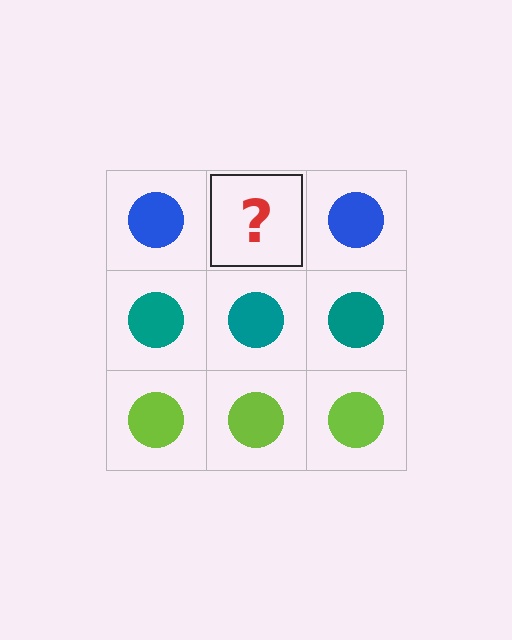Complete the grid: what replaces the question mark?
The question mark should be replaced with a blue circle.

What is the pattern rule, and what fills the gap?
The rule is that each row has a consistent color. The gap should be filled with a blue circle.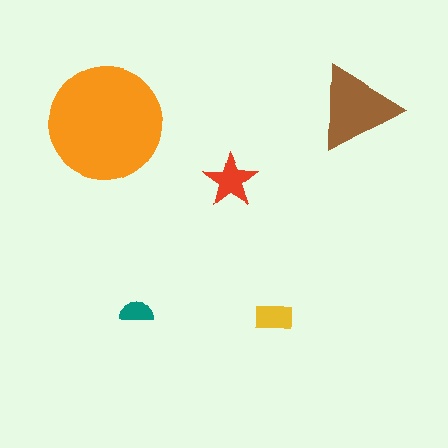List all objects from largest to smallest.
The orange circle, the brown triangle, the red star, the yellow rectangle, the teal semicircle.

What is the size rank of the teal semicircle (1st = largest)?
5th.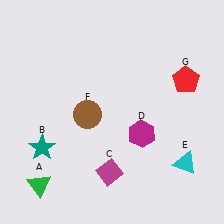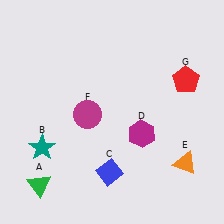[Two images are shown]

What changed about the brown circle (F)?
In Image 1, F is brown. In Image 2, it changed to magenta.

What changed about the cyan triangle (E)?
In Image 1, E is cyan. In Image 2, it changed to orange.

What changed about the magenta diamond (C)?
In Image 1, C is magenta. In Image 2, it changed to blue.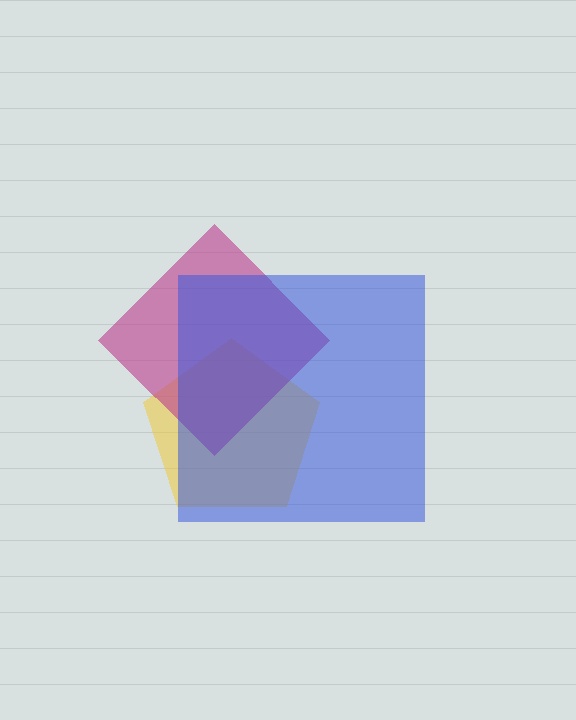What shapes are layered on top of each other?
The layered shapes are: a yellow pentagon, a magenta diamond, a blue square.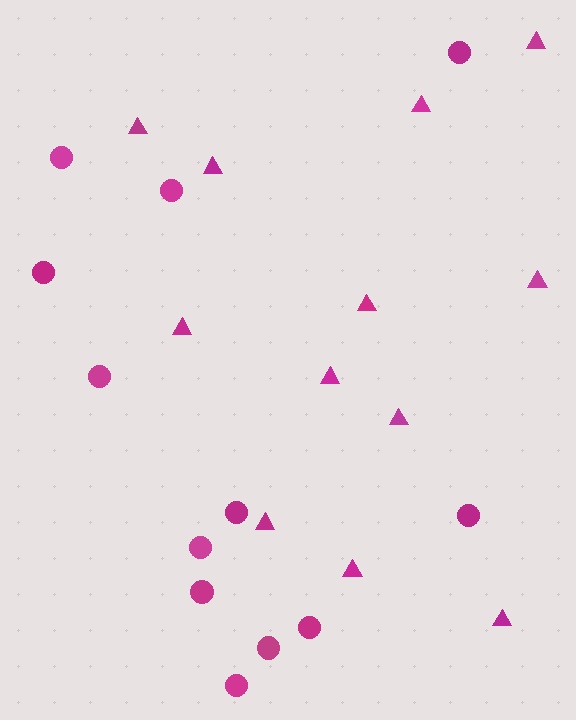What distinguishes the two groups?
There are 2 groups: one group of circles (12) and one group of triangles (12).